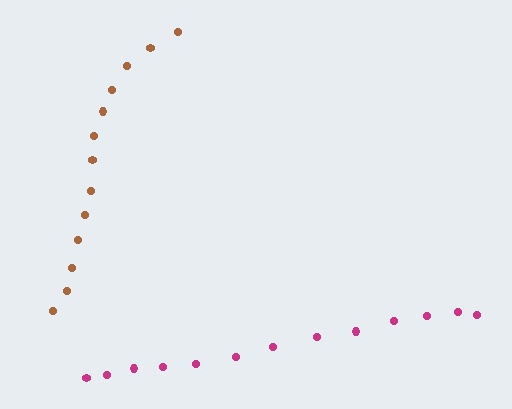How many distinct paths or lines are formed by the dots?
There are 2 distinct paths.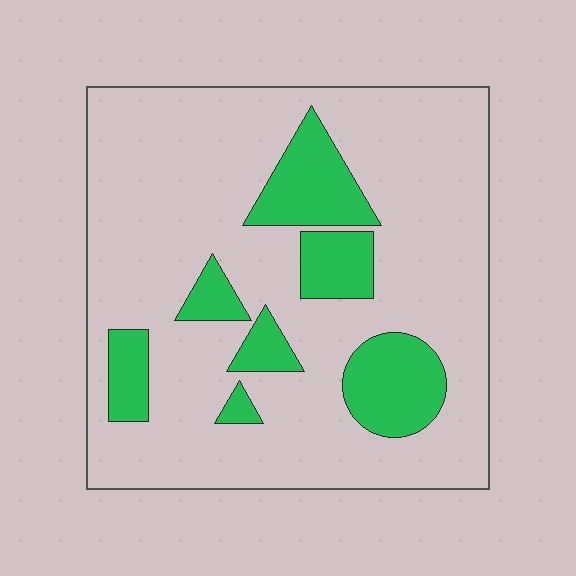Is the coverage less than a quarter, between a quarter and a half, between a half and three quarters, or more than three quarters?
Less than a quarter.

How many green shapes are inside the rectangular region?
7.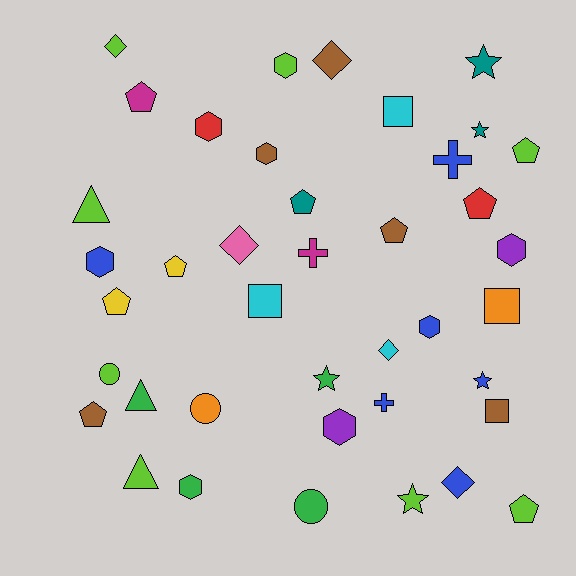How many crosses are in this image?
There are 3 crosses.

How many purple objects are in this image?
There are 2 purple objects.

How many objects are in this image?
There are 40 objects.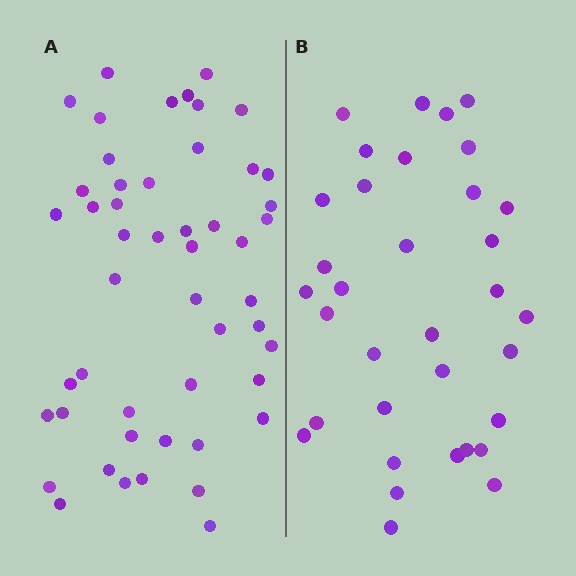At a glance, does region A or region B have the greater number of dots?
Region A (the left region) has more dots.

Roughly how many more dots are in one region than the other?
Region A has approximately 15 more dots than region B.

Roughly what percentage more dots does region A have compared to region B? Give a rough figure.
About 45% more.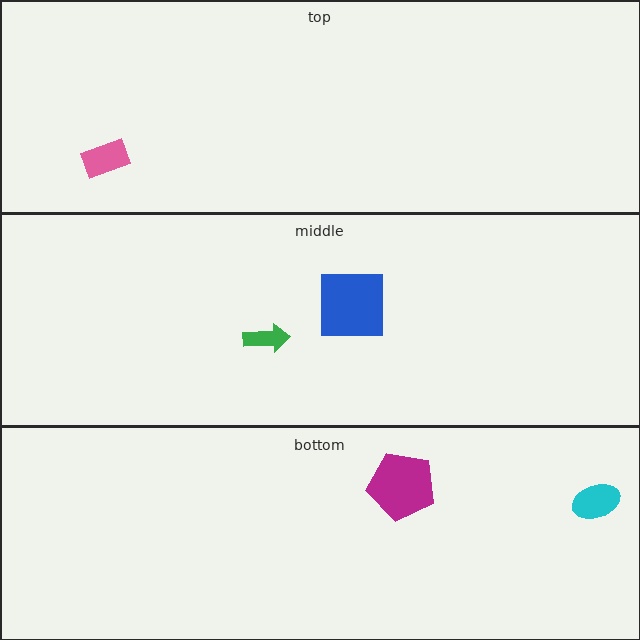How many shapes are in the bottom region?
2.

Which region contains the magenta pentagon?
The bottom region.